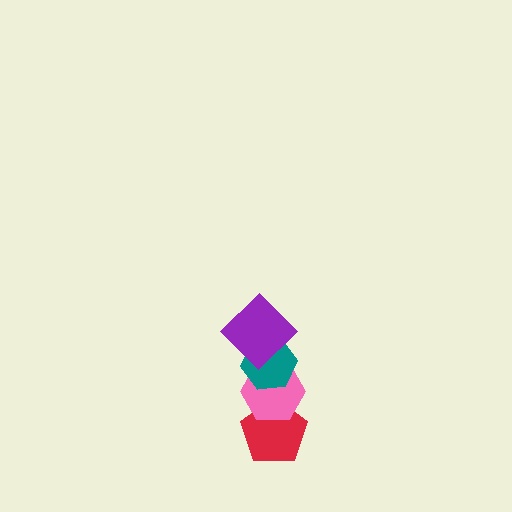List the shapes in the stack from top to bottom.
From top to bottom: the purple diamond, the teal hexagon, the pink hexagon, the red pentagon.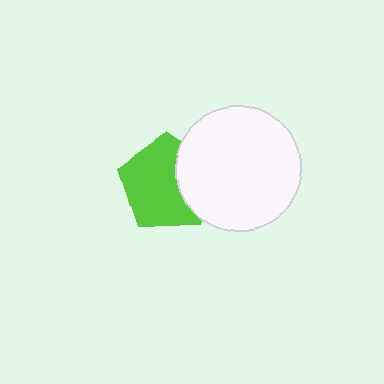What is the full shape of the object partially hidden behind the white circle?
The partially hidden object is a lime pentagon.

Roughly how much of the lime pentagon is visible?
Most of it is visible (roughly 69%).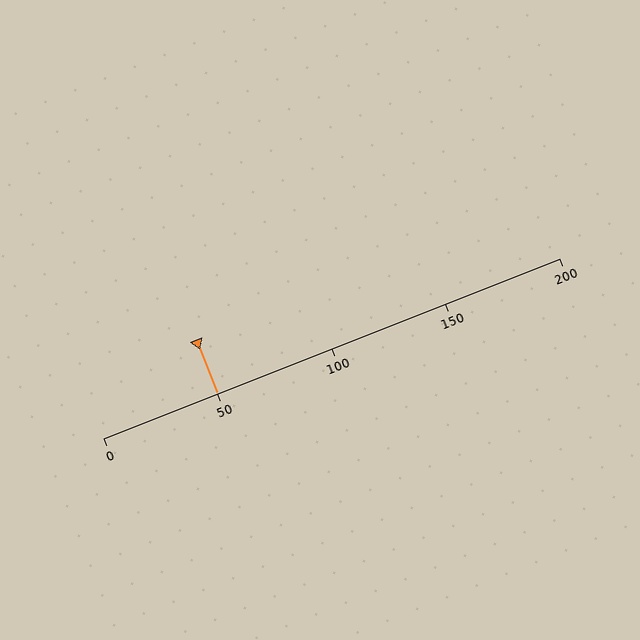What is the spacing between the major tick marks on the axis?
The major ticks are spaced 50 apart.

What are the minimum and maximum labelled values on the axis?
The axis runs from 0 to 200.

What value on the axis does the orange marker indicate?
The marker indicates approximately 50.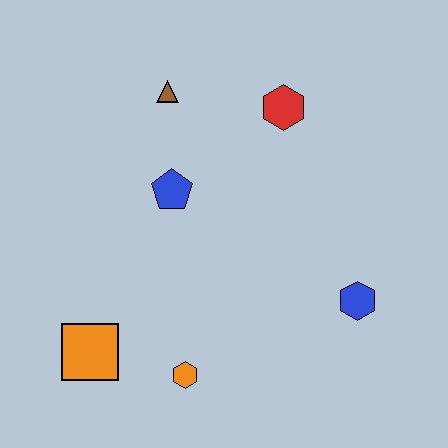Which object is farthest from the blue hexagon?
The brown triangle is farthest from the blue hexagon.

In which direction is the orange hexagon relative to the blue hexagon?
The orange hexagon is to the left of the blue hexagon.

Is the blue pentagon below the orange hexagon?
No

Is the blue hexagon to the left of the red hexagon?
No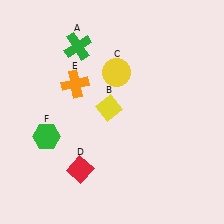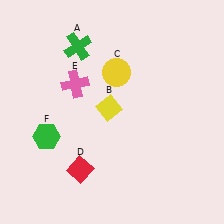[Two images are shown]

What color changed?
The cross (E) changed from orange in Image 1 to pink in Image 2.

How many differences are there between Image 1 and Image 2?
There is 1 difference between the two images.